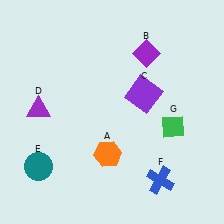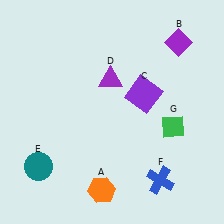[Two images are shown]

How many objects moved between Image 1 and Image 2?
3 objects moved between the two images.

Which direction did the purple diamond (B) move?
The purple diamond (B) moved right.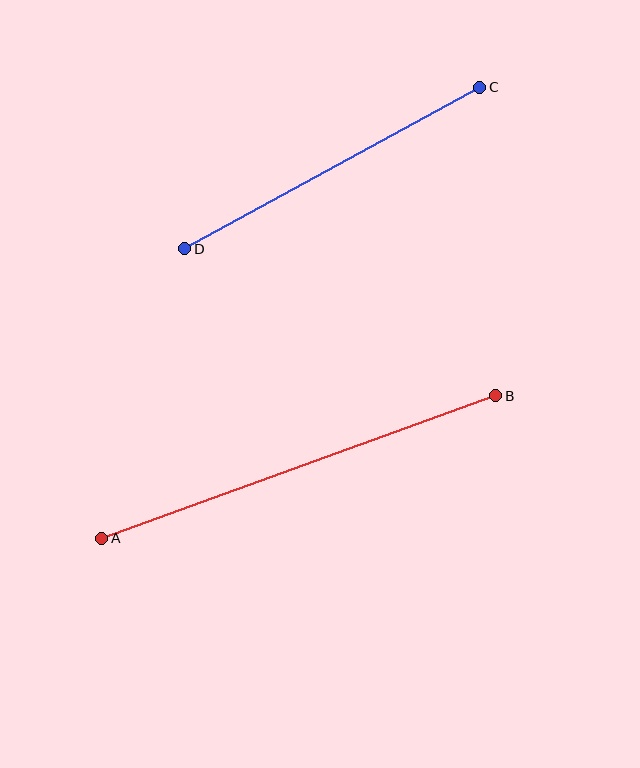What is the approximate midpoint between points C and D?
The midpoint is at approximately (332, 168) pixels.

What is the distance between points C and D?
The distance is approximately 336 pixels.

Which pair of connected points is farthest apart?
Points A and B are farthest apart.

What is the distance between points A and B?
The distance is approximately 419 pixels.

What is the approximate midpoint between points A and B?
The midpoint is at approximately (299, 467) pixels.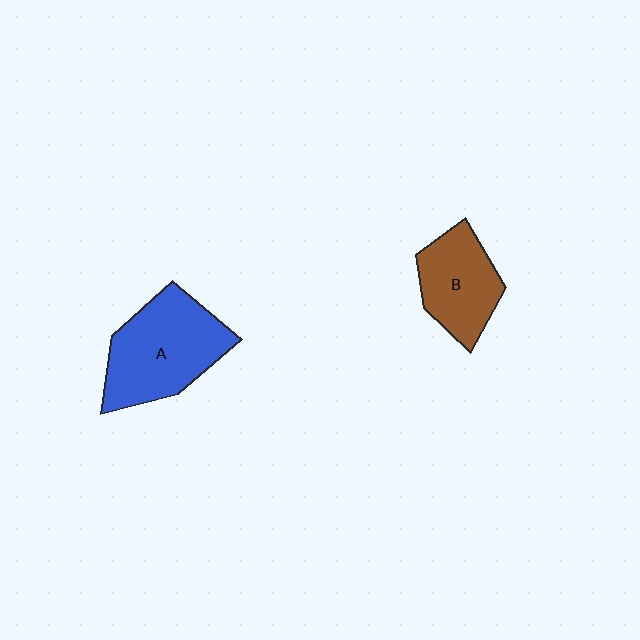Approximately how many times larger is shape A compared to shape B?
Approximately 1.4 times.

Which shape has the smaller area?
Shape B (brown).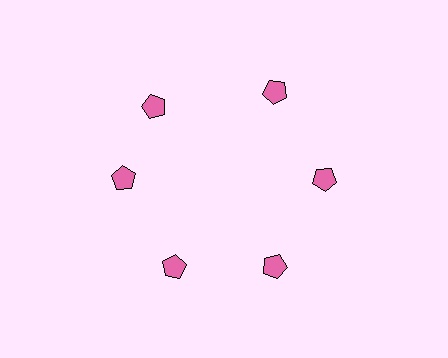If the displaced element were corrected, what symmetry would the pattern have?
It would have 6-fold rotational symmetry — the pattern would map onto itself every 60 degrees.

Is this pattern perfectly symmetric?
No. The 6 pink pentagons are arranged in a ring, but one element near the 11 o'clock position is rotated out of alignment along the ring, breaking the 6-fold rotational symmetry.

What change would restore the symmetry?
The symmetry would be restored by rotating it back into even spacing with its neighbors so that all 6 pentagons sit at equal angles and equal distance from the center.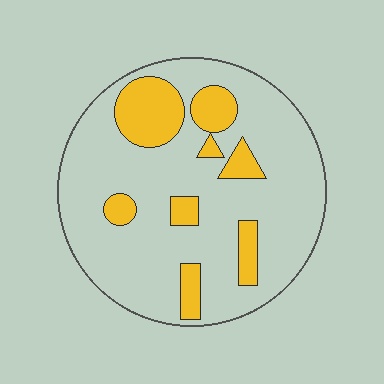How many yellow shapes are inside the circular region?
8.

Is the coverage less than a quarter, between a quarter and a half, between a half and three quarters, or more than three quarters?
Less than a quarter.